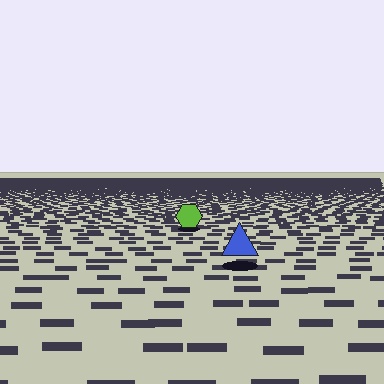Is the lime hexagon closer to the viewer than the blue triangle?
No. The blue triangle is closer — you can tell from the texture gradient: the ground texture is coarser near it.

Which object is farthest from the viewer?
The lime hexagon is farthest from the viewer. It appears smaller and the ground texture around it is denser.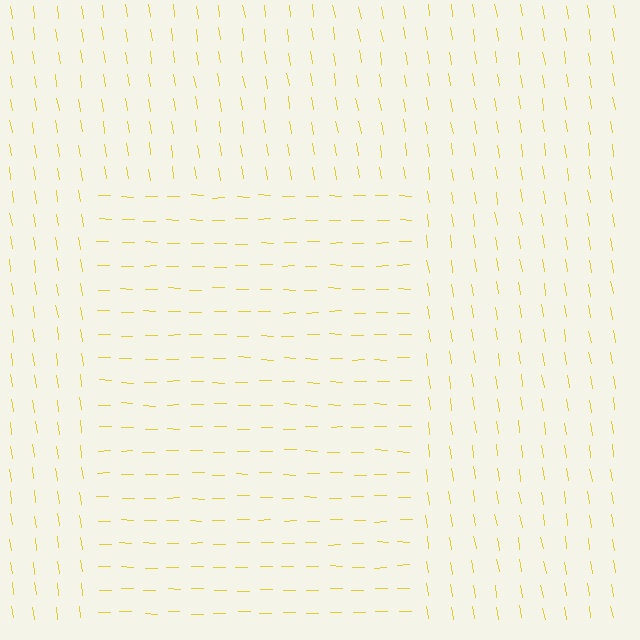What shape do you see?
I see a rectangle.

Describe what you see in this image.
The image is filled with small yellow line segments. A rectangle region in the image has lines oriented differently from the surrounding lines, creating a visible texture boundary.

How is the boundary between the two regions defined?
The boundary is defined purely by a change in line orientation (approximately 80 degrees difference). All lines are the same color and thickness.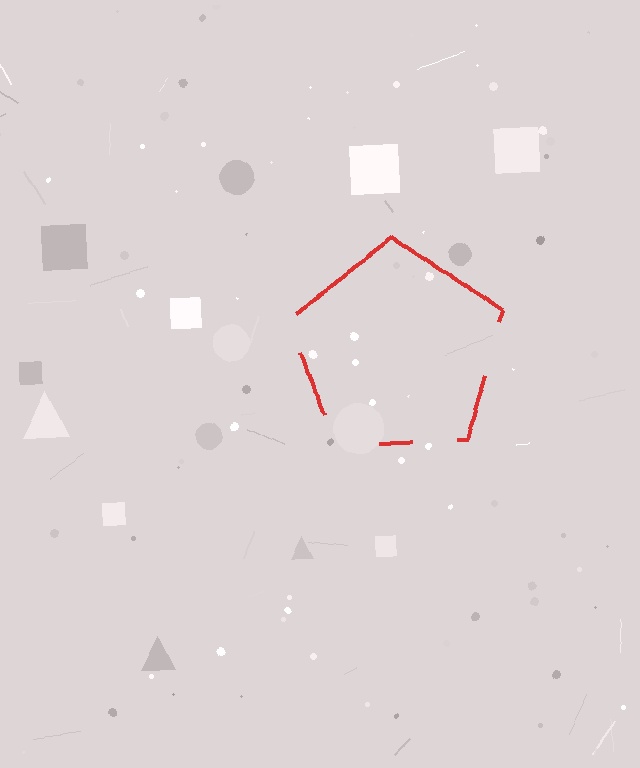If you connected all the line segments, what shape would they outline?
They would outline a pentagon.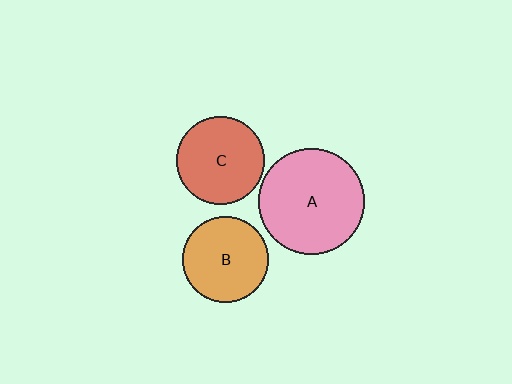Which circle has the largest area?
Circle A (pink).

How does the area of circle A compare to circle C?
Approximately 1.5 times.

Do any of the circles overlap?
No, none of the circles overlap.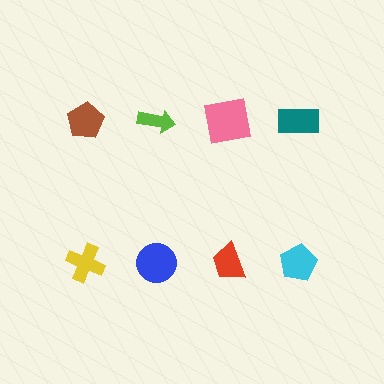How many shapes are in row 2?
4 shapes.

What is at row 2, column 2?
A blue circle.